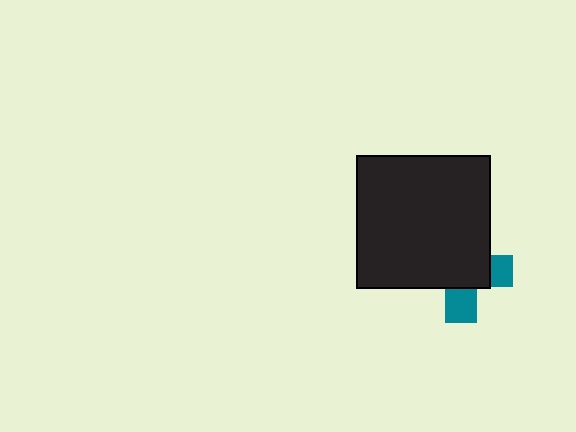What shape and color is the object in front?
The object in front is a black square.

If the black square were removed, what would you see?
You would see the complete teal cross.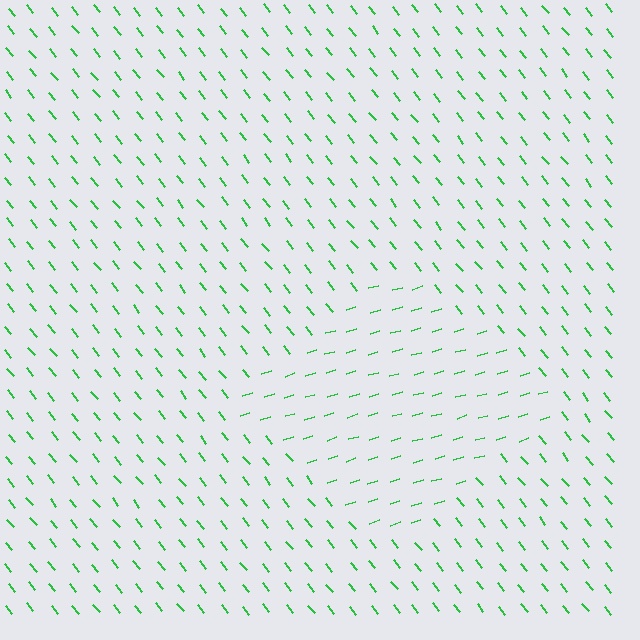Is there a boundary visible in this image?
Yes, there is a texture boundary formed by a change in line orientation.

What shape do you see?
I see a diamond.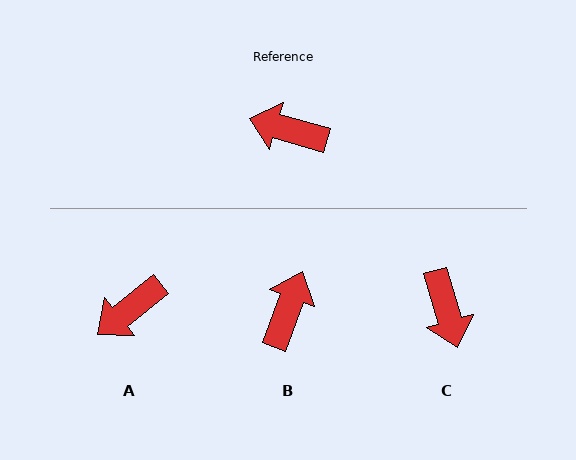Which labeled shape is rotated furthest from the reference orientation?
C, about 122 degrees away.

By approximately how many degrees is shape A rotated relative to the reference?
Approximately 54 degrees counter-clockwise.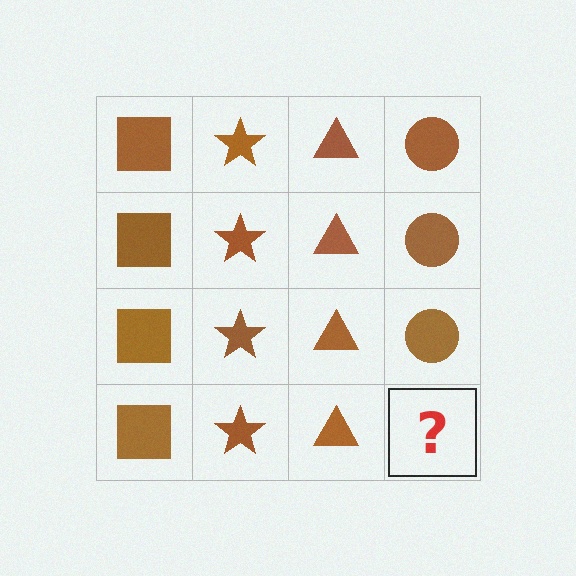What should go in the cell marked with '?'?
The missing cell should contain a brown circle.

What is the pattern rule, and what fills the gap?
The rule is that each column has a consistent shape. The gap should be filled with a brown circle.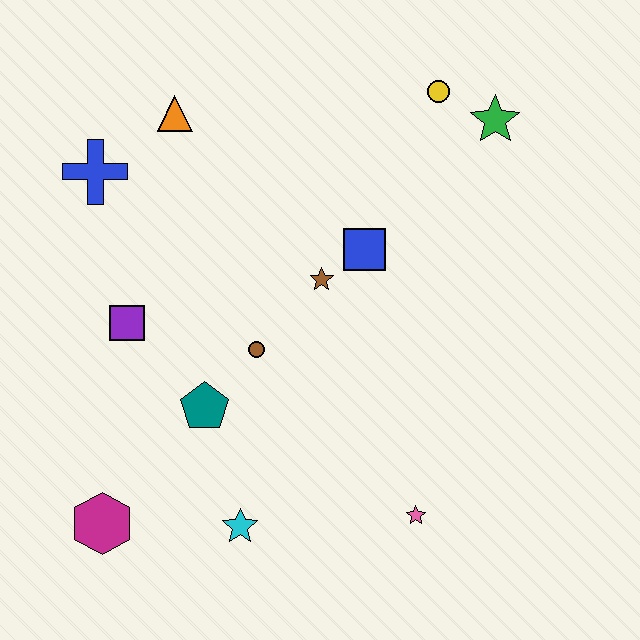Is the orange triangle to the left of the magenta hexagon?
No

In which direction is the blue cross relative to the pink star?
The blue cross is above the pink star.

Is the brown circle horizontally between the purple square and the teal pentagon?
No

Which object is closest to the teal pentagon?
The brown circle is closest to the teal pentagon.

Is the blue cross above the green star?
No